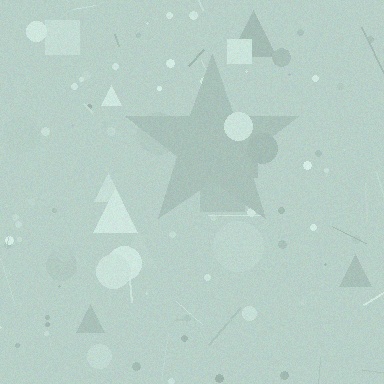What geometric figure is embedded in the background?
A star is embedded in the background.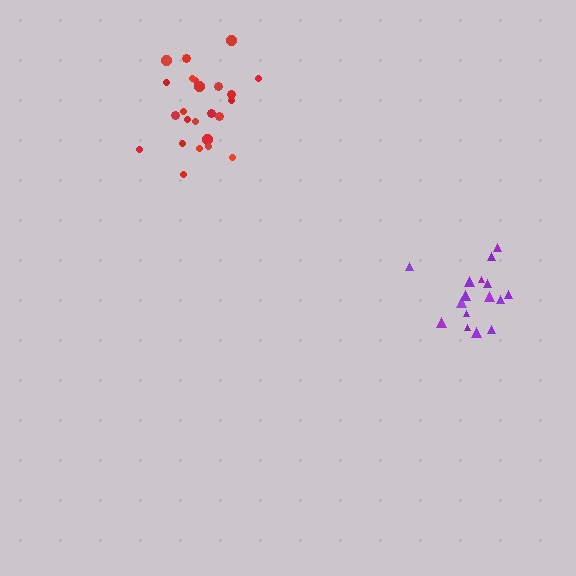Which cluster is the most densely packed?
Purple.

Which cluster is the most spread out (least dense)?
Red.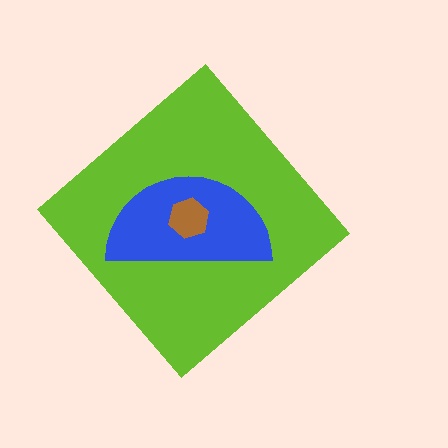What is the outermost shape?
The lime diamond.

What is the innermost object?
The brown hexagon.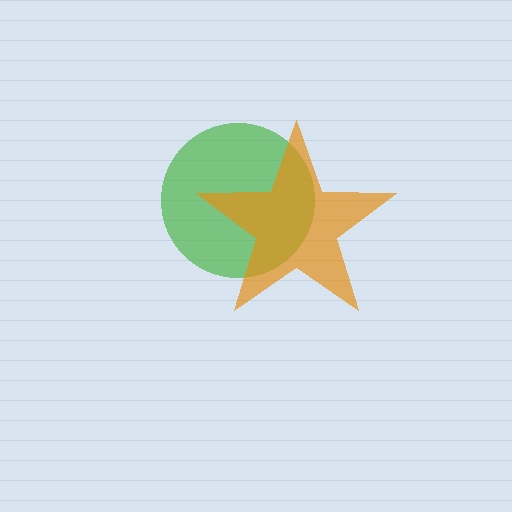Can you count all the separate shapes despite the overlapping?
Yes, there are 2 separate shapes.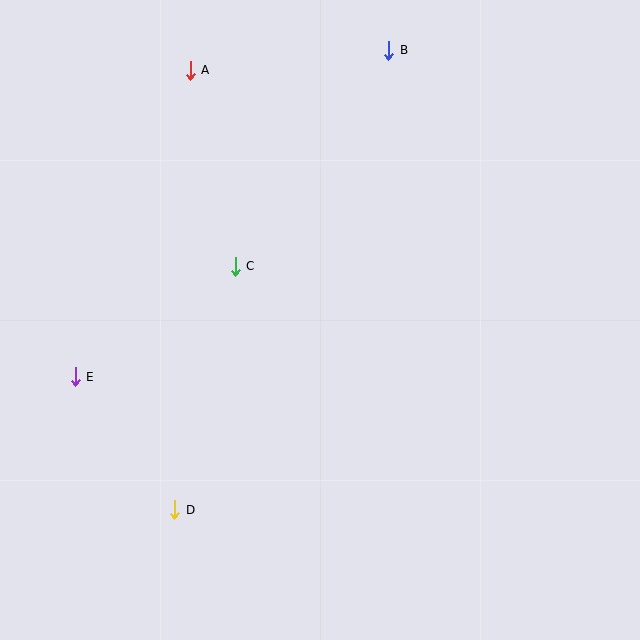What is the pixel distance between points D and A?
The distance between D and A is 440 pixels.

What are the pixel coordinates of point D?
Point D is at (175, 510).